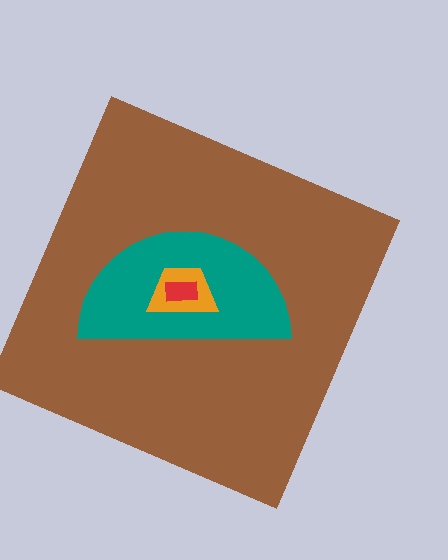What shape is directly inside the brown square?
The teal semicircle.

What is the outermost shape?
The brown square.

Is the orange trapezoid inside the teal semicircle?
Yes.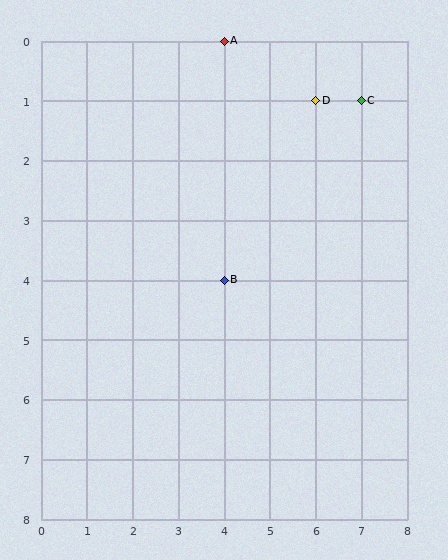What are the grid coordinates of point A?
Point A is at grid coordinates (4, 0).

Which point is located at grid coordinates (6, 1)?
Point D is at (6, 1).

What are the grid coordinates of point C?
Point C is at grid coordinates (7, 1).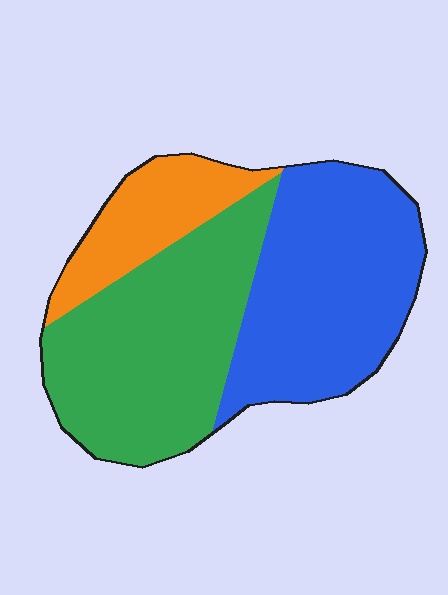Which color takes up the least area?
Orange, at roughly 15%.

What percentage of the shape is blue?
Blue covers about 40% of the shape.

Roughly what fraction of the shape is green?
Green takes up about two fifths (2/5) of the shape.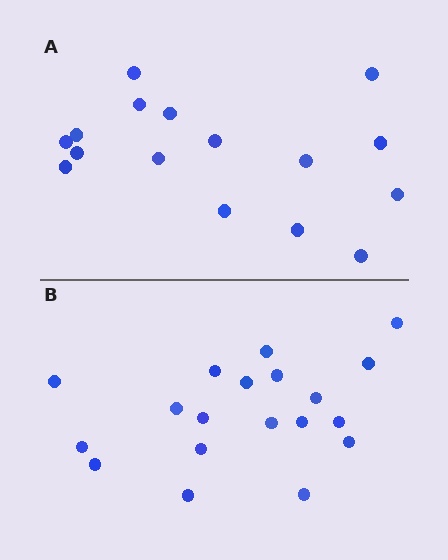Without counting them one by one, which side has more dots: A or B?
Region B (the bottom region) has more dots.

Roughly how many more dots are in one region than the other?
Region B has just a few more — roughly 2 or 3 more dots than region A.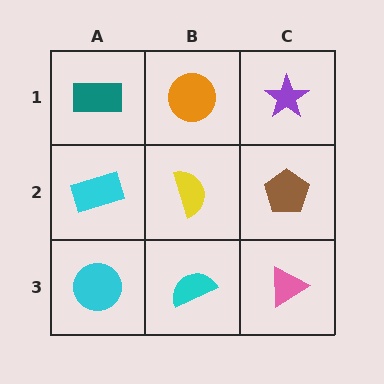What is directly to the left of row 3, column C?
A cyan semicircle.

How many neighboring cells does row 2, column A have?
3.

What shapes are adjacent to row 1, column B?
A yellow semicircle (row 2, column B), a teal rectangle (row 1, column A), a purple star (row 1, column C).